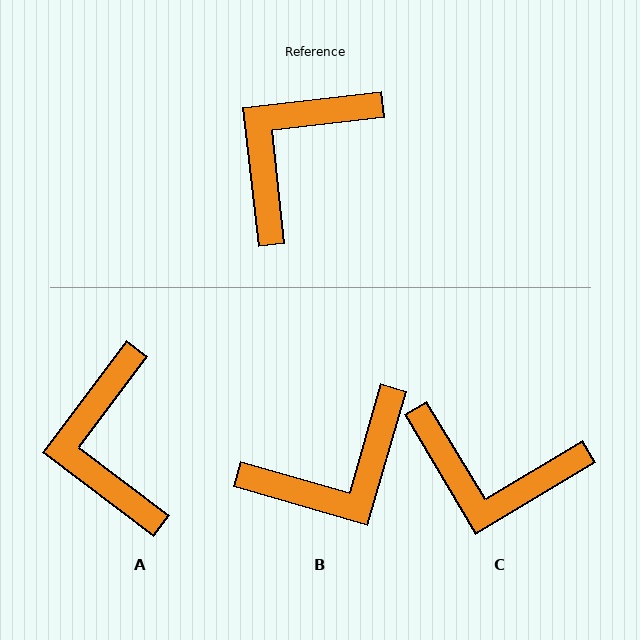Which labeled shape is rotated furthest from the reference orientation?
B, about 158 degrees away.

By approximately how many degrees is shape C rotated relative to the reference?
Approximately 115 degrees counter-clockwise.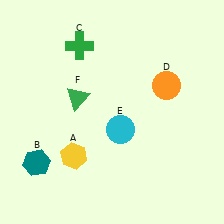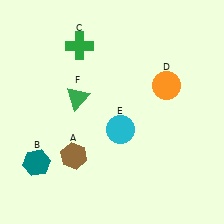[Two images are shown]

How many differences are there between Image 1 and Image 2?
There is 1 difference between the two images.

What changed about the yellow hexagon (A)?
In Image 1, A is yellow. In Image 2, it changed to brown.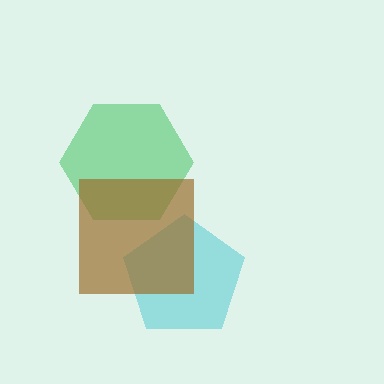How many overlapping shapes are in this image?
There are 3 overlapping shapes in the image.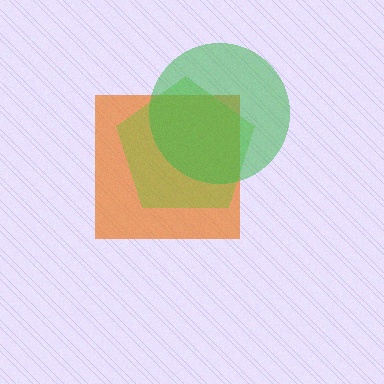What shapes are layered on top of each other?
The layered shapes are: an orange square, a lime pentagon, a green circle.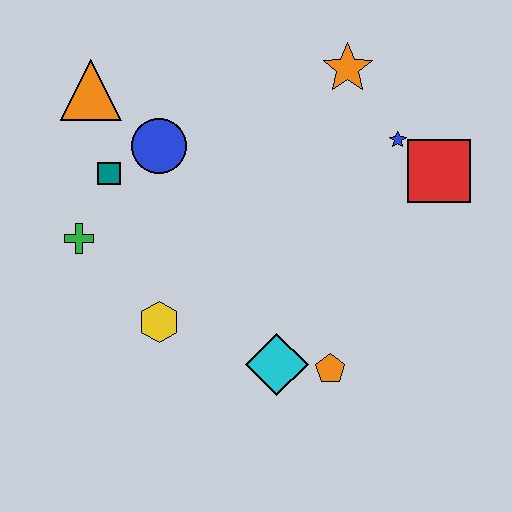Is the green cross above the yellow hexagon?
Yes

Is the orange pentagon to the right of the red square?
No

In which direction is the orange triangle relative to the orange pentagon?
The orange triangle is above the orange pentagon.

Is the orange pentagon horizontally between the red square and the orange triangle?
Yes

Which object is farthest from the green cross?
The red square is farthest from the green cross.